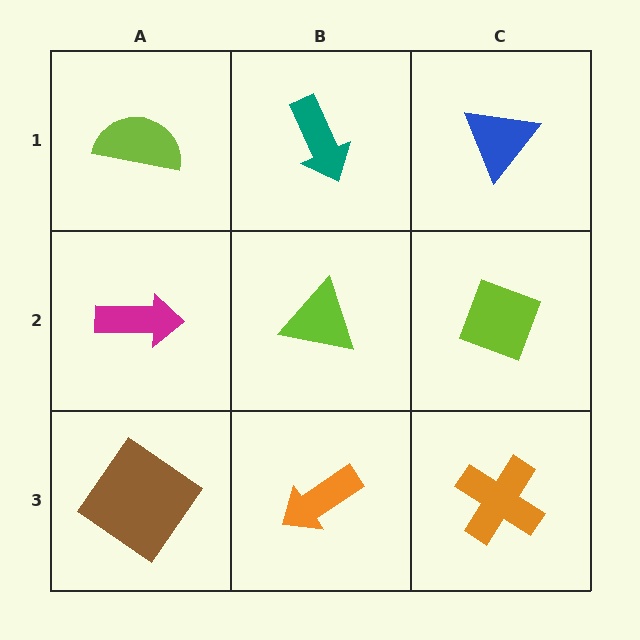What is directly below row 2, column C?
An orange cross.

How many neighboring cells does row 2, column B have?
4.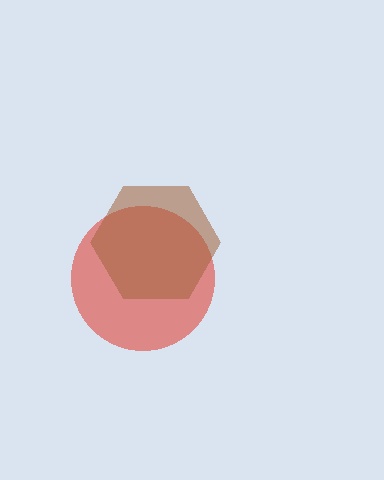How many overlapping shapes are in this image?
There are 2 overlapping shapes in the image.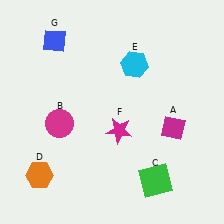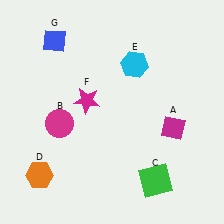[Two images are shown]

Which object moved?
The magenta star (F) moved left.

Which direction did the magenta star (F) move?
The magenta star (F) moved left.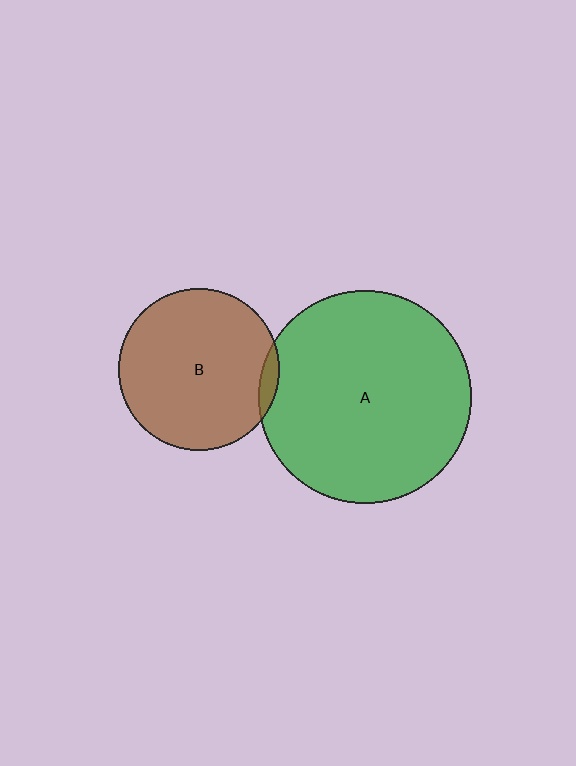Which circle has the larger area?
Circle A (green).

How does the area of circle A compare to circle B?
Approximately 1.7 times.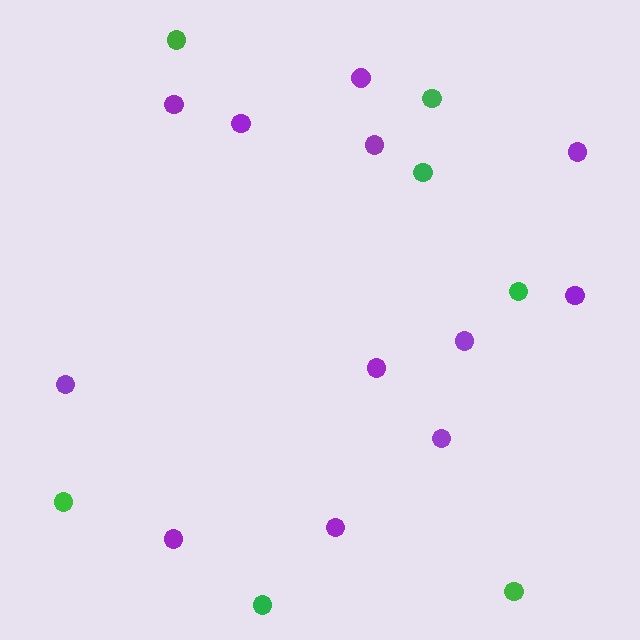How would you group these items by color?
There are 2 groups: one group of green circles (7) and one group of purple circles (12).